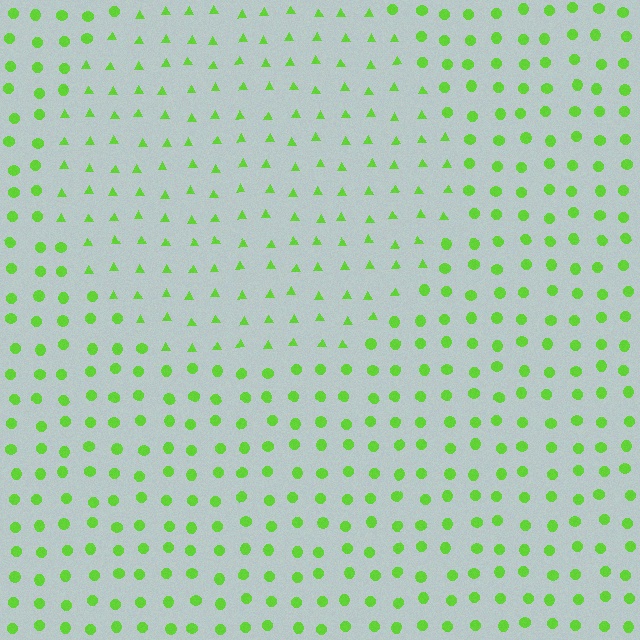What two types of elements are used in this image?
The image uses triangles inside the circle region and circles outside it.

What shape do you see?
I see a circle.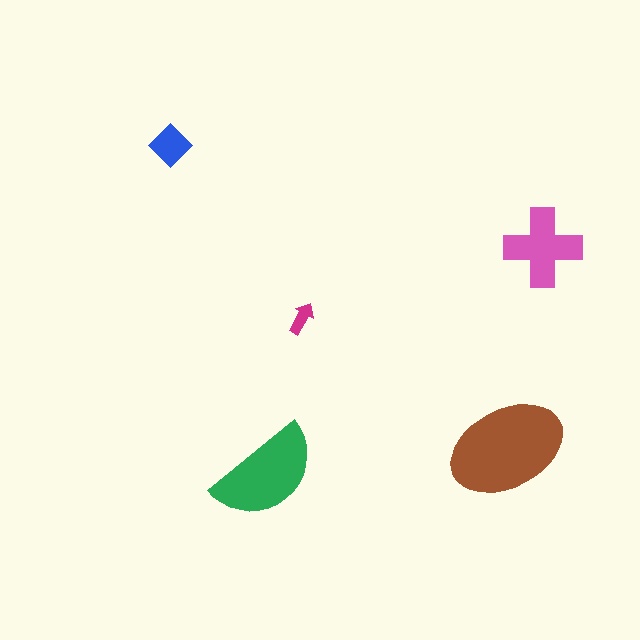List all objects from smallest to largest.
The magenta arrow, the blue diamond, the pink cross, the green semicircle, the brown ellipse.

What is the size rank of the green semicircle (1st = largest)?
2nd.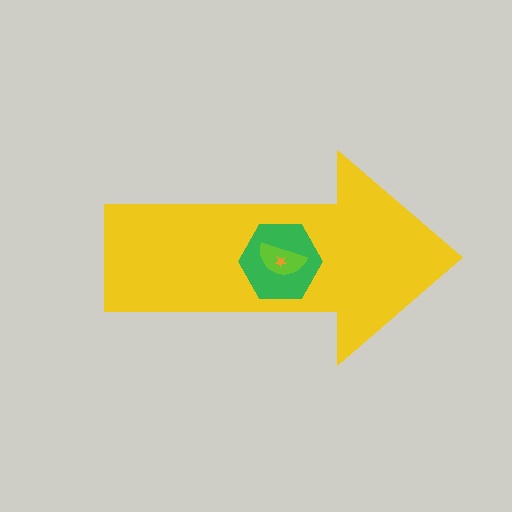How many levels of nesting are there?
4.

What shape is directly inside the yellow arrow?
The green hexagon.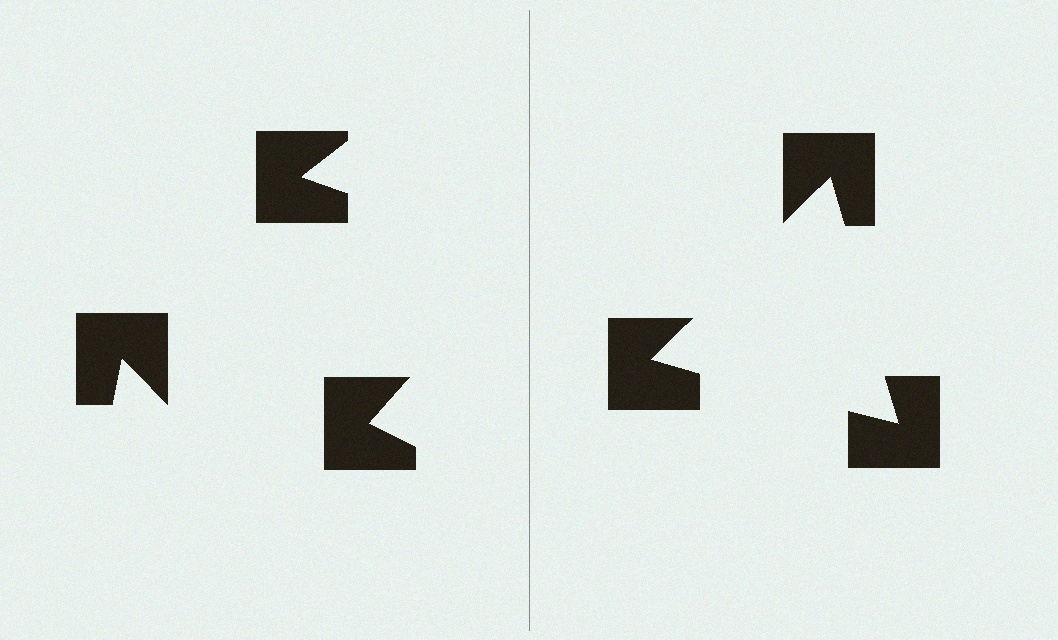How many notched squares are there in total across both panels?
6 — 3 on each side.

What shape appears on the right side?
An illusory triangle.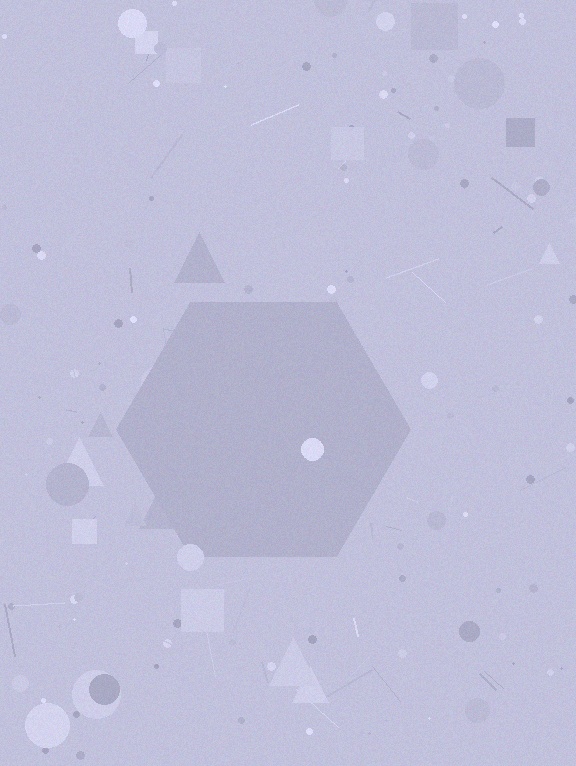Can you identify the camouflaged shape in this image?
The camouflaged shape is a hexagon.